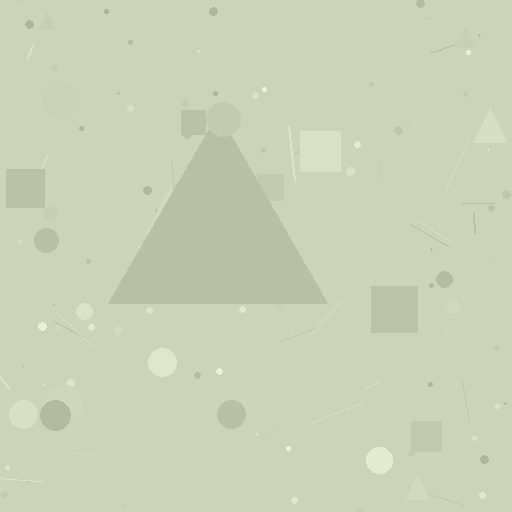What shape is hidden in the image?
A triangle is hidden in the image.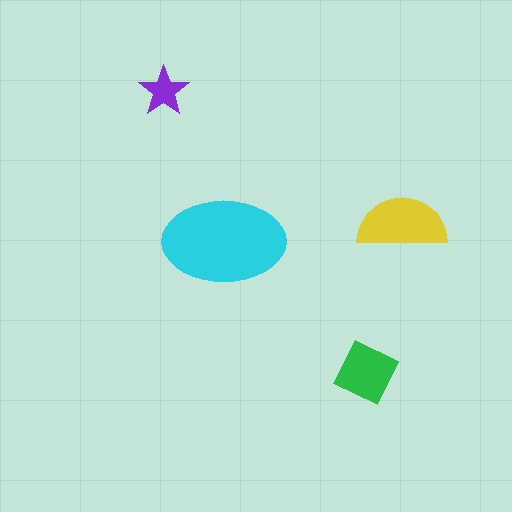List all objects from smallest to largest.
The purple star, the green diamond, the yellow semicircle, the cyan ellipse.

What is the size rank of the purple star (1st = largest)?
4th.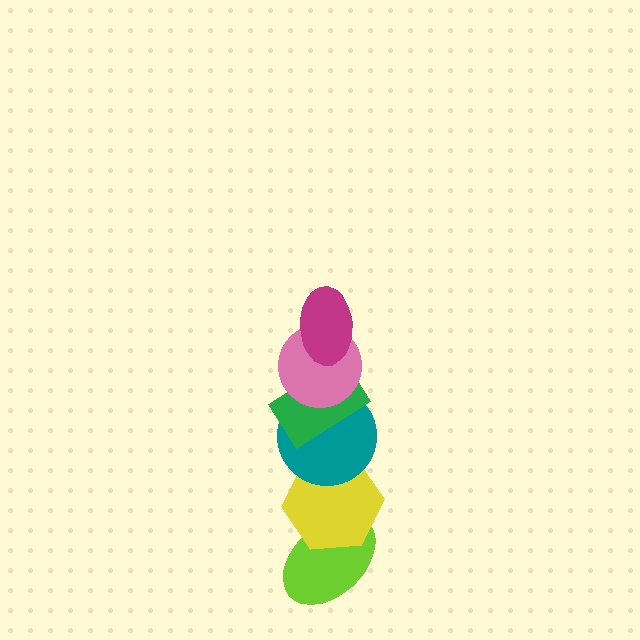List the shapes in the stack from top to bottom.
From top to bottom: the magenta ellipse, the pink circle, the green rectangle, the teal circle, the yellow hexagon, the lime ellipse.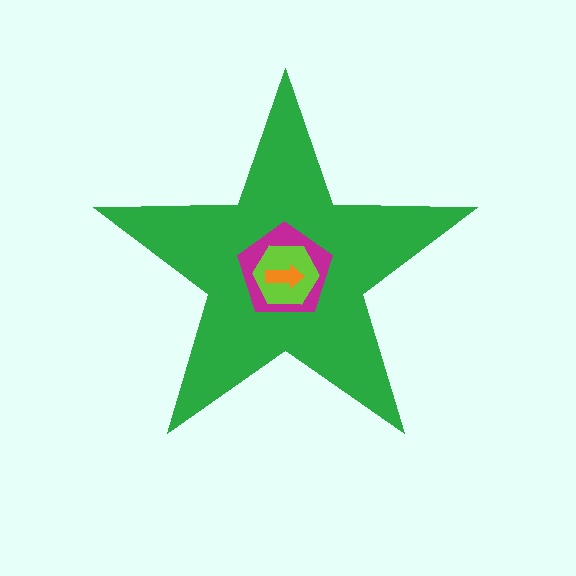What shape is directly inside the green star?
The magenta pentagon.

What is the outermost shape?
The green star.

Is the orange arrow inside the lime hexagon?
Yes.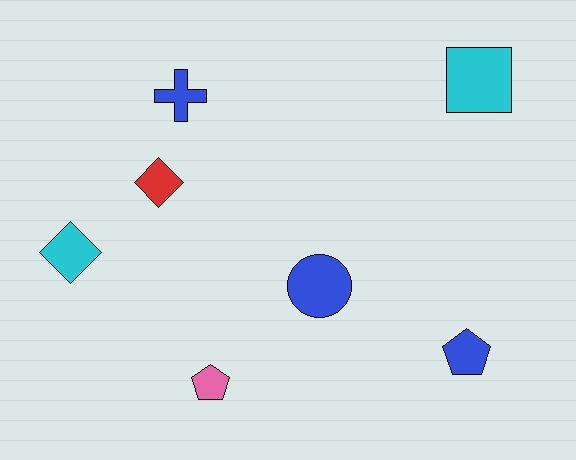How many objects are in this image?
There are 7 objects.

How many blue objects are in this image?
There are 3 blue objects.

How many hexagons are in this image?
There are no hexagons.